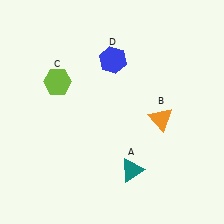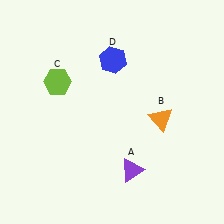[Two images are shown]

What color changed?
The triangle (A) changed from teal in Image 1 to purple in Image 2.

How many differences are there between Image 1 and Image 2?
There is 1 difference between the two images.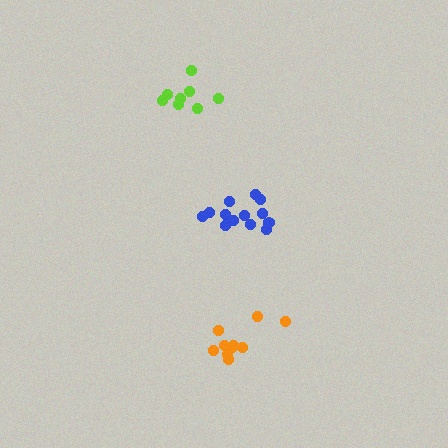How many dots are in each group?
Group 1: 13 dots, Group 2: 10 dots, Group 3: 8 dots (31 total).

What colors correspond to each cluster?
The clusters are colored: blue, orange, lime.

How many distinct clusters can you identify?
There are 3 distinct clusters.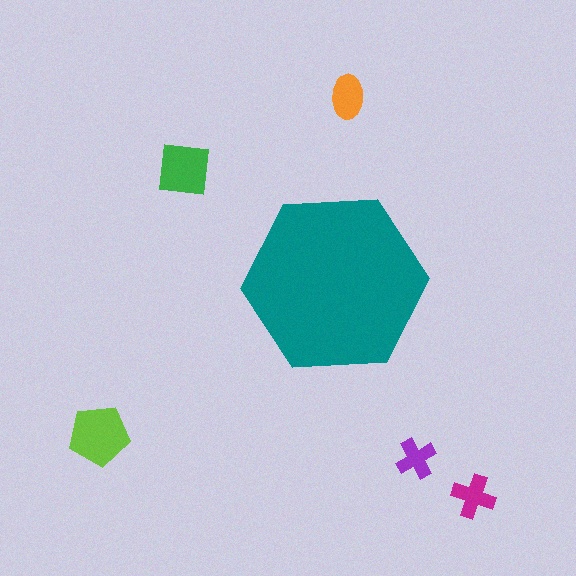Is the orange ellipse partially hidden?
No, the orange ellipse is fully visible.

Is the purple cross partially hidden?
No, the purple cross is fully visible.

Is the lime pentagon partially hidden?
No, the lime pentagon is fully visible.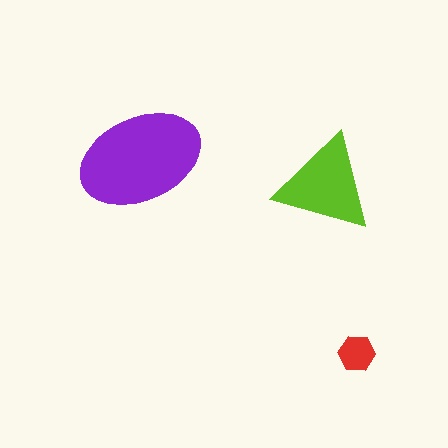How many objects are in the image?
There are 3 objects in the image.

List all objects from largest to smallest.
The purple ellipse, the lime triangle, the red hexagon.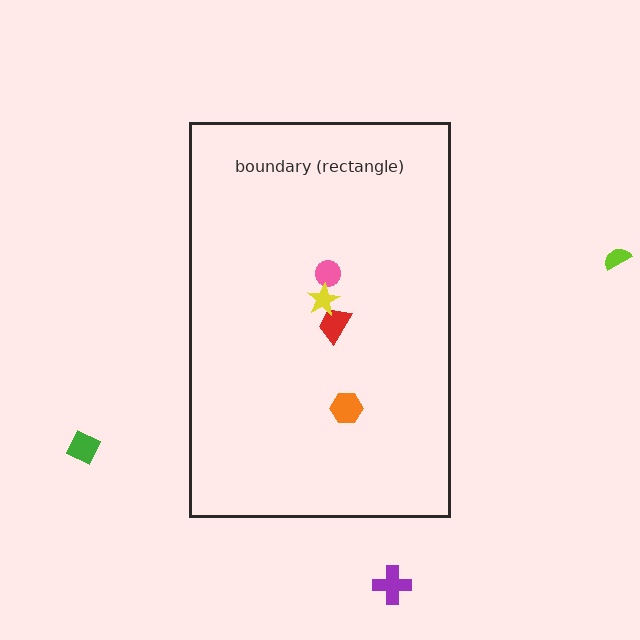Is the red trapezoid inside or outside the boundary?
Inside.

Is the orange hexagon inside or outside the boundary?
Inside.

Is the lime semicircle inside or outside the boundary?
Outside.